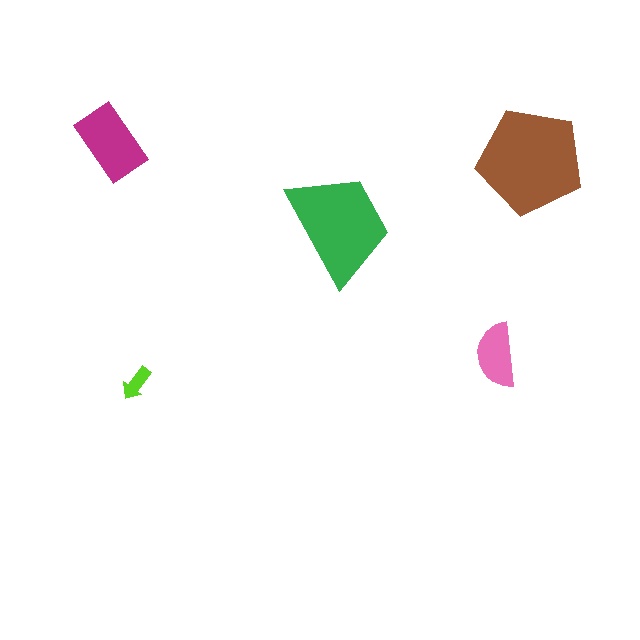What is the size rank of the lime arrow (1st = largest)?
5th.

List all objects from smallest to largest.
The lime arrow, the pink semicircle, the magenta rectangle, the green trapezoid, the brown pentagon.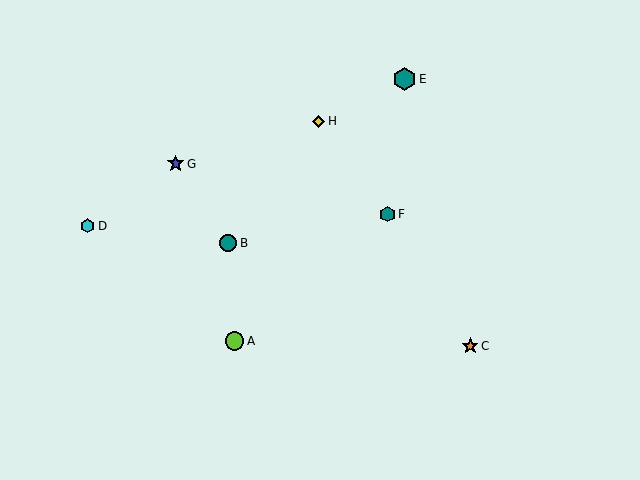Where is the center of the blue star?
The center of the blue star is at (176, 164).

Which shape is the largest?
The teal hexagon (labeled E) is the largest.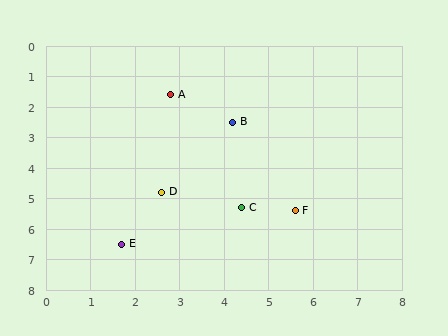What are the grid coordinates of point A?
Point A is at approximately (2.8, 1.6).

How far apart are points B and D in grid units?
Points B and D are about 2.8 grid units apart.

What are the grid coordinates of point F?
Point F is at approximately (5.6, 5.4).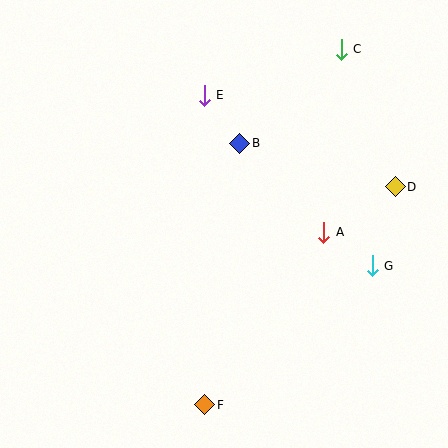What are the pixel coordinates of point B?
Point B is at (240, 143).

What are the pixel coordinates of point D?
Point D is at (395, 187).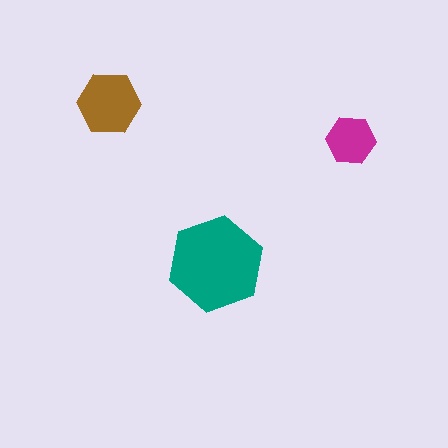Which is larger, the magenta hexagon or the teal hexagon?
The teal one.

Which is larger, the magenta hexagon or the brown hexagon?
The brown one.